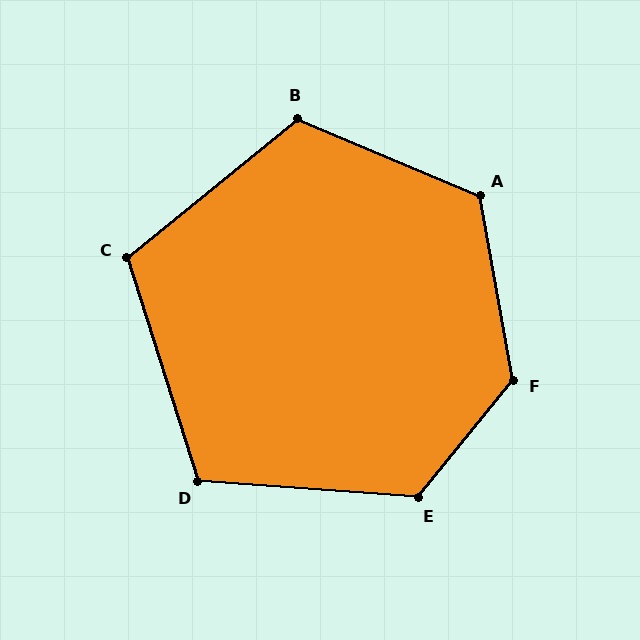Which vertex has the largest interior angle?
F, at approximately 131 degrees.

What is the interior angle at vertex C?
Approximately 112 degrees (obtuse).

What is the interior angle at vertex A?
Approximately 123 degrees (obtuse).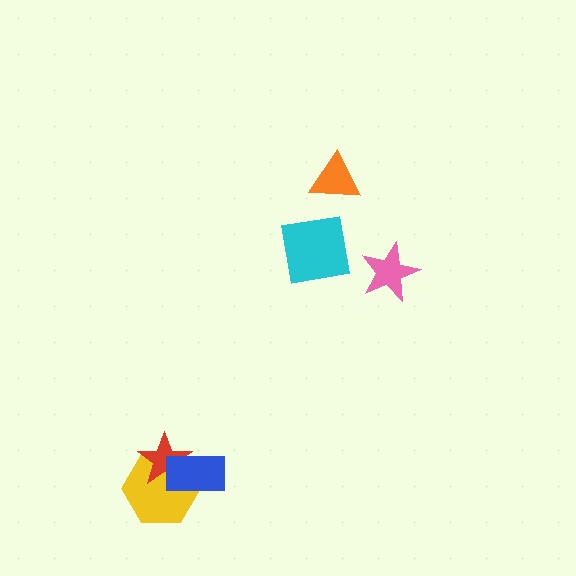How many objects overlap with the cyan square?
0 objects overlap with the cyan square.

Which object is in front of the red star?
The blue rectangle is in front of the red star.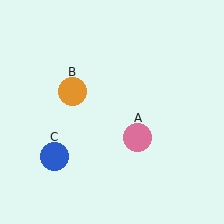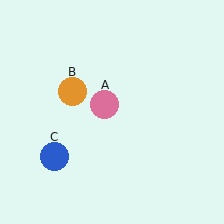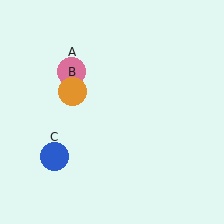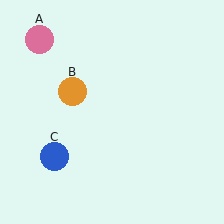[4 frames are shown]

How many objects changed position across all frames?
1 object changed position: pink circle (object A).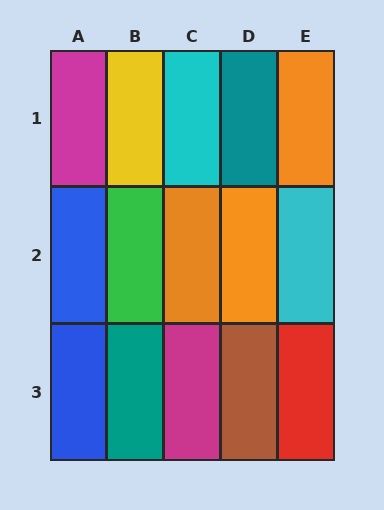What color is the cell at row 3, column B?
Teal.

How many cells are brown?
1 cell is brown.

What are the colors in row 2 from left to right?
Blue, green, orange, orange, cyan.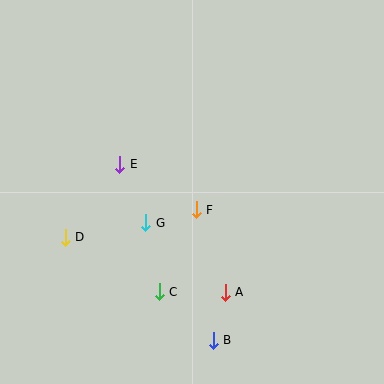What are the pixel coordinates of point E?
Point E is at (120, 164).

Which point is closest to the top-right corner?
Point F is closest to the top-right corner.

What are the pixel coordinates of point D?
Point D is at (65, 237).